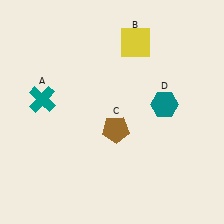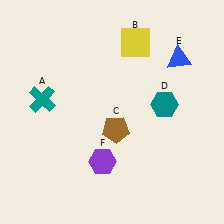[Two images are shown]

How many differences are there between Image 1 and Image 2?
There are 2 differences between the two images.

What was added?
A blue triangle (E), a purple hexagon (F) were added in Image 2.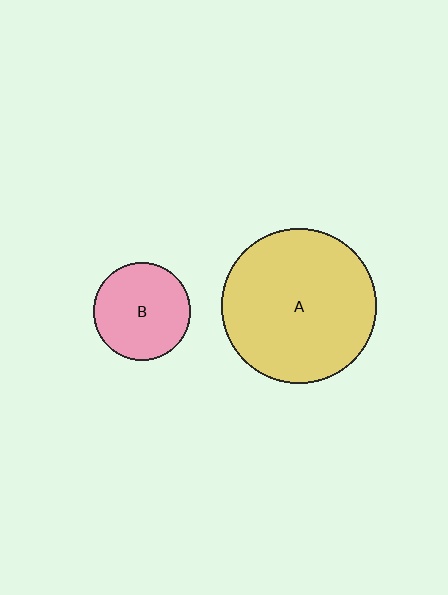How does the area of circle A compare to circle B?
Approximately 2.5 times.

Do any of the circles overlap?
No, none of the circles overlap.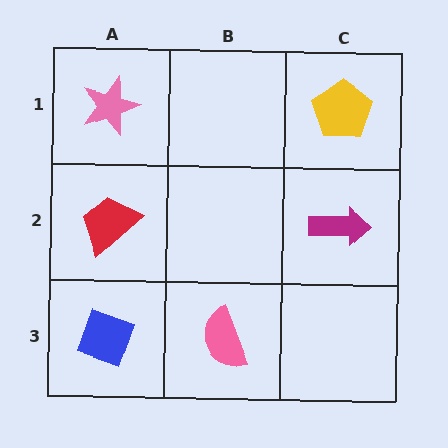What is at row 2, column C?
A magenta arrow.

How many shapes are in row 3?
2 shapes.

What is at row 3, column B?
A pink semicircle.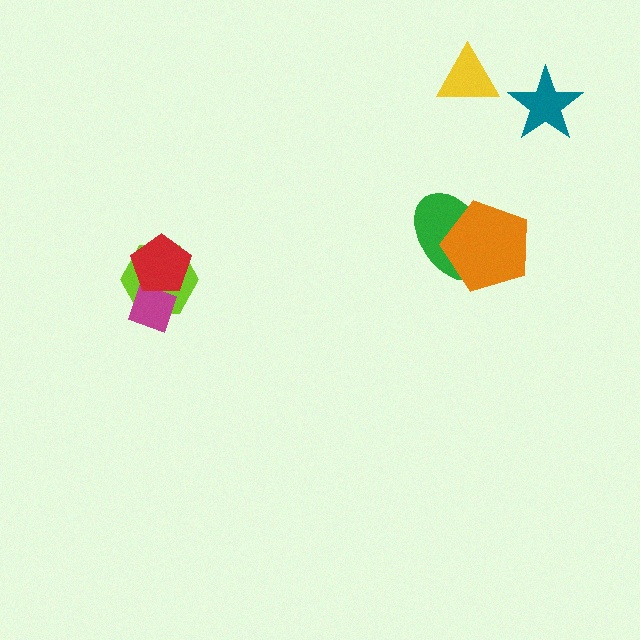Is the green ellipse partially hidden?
Yes, it is partially covered by another shape.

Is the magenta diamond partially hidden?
Yes, it is partially covered by another shape.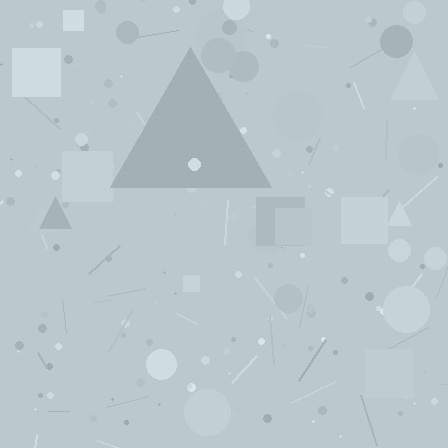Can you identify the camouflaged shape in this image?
The camouflaged shape is a triangle.